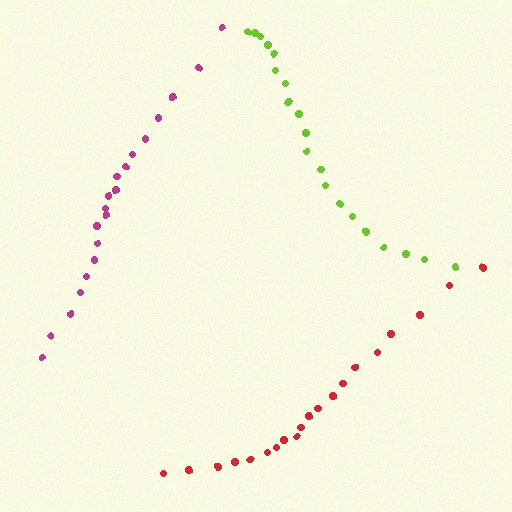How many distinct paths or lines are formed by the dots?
There are 3 distinct paths.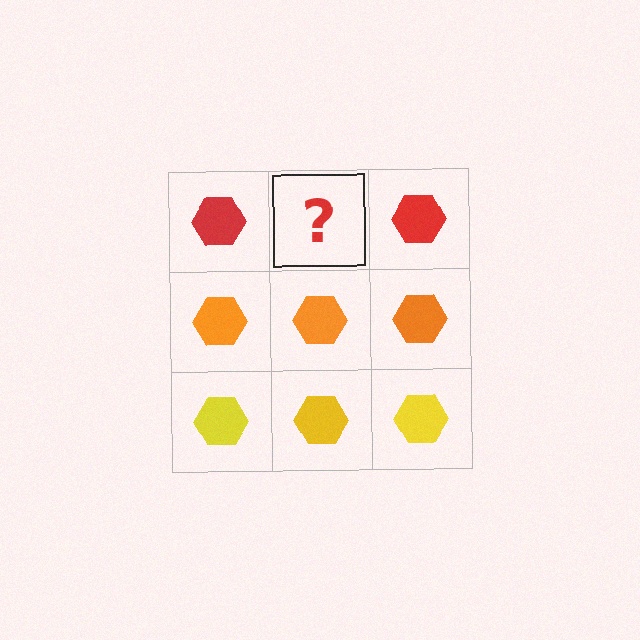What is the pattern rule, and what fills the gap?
The rule is that each row has a consistent color. The gap should be filled with a red hexagon.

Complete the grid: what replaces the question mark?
The question mark should be replaced with a red hexagon.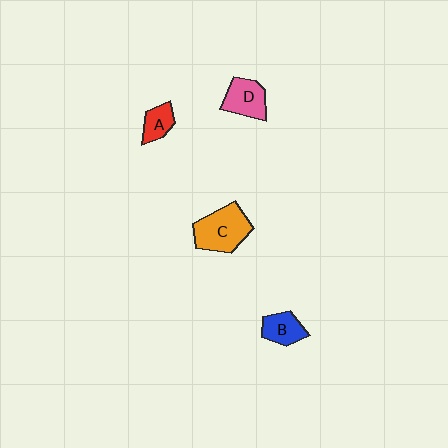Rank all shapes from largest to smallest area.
From largest to smallest: C (orange), D (pink), B (blue), A (red).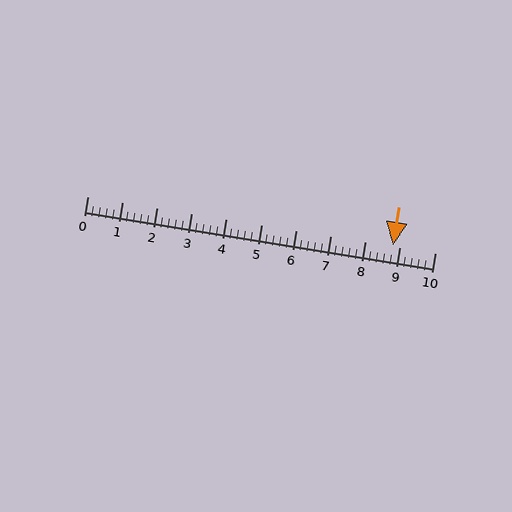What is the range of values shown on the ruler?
The ruler shows values from 0 to 10.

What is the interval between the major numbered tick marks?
The major tick marks are spaced 1 units apart.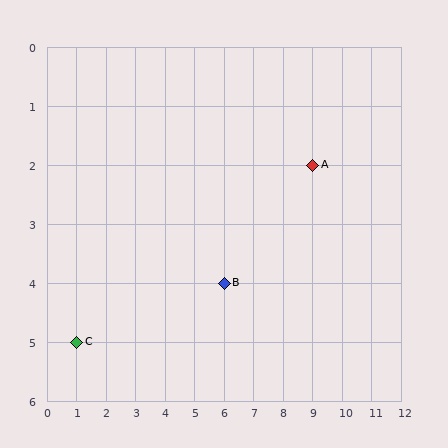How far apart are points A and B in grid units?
Points A and B are 3 columns and 2 rows apart (about 3.6 grid units diagonally).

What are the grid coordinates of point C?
Point C is at grid coordinates (1, 5).